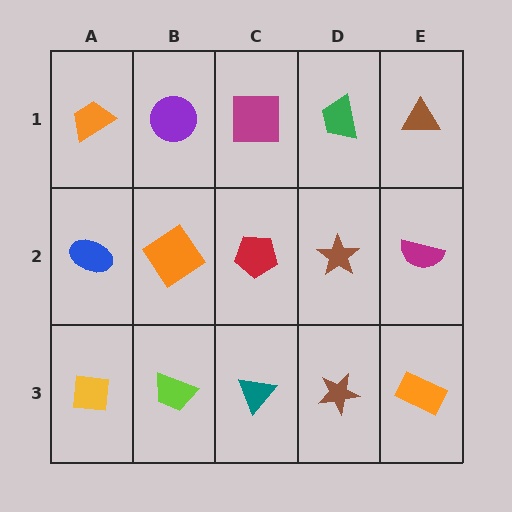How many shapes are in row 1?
5 shapes.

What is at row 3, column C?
A teal triangle.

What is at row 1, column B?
A purple circle.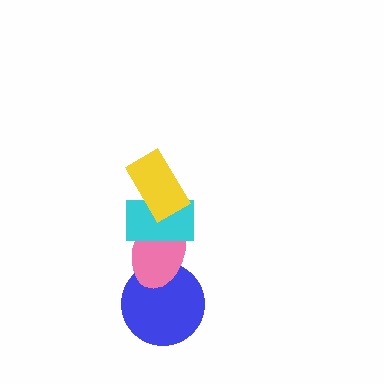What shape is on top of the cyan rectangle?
The yellow rectangle is on top of the cyan rectangle.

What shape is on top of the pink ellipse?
The cyan rectangle is on top of the pink ellipse.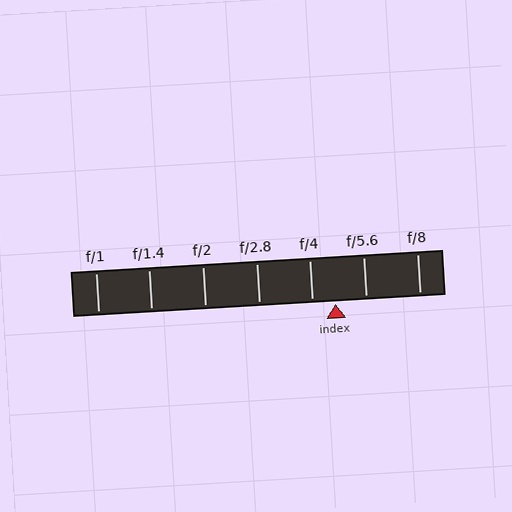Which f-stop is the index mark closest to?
The index mark is closest to f/4.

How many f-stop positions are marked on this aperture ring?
There are 7 f-stop positions marked.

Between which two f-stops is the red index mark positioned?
The index mark is between f/4 and f/5.6.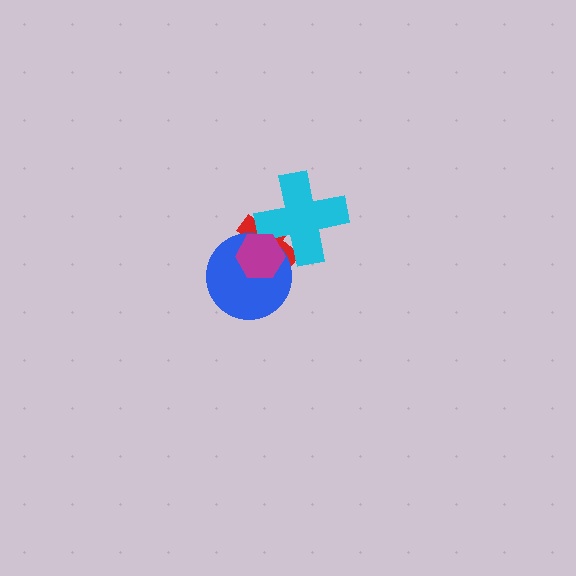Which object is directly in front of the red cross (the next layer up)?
The cyan cross is directly in front of the red cross.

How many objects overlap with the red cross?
3 objects overlap with the red cross.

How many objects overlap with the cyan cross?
3 objects overlap with the cyan cross.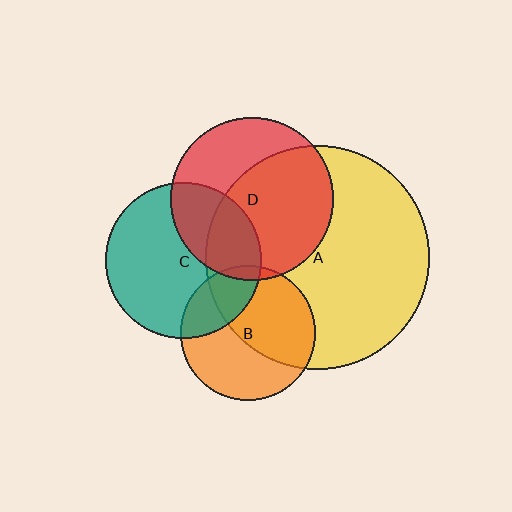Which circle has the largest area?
Circle A (yellow).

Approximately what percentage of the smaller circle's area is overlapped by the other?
Approximately 25%.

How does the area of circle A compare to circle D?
Approximately 1.9 times.